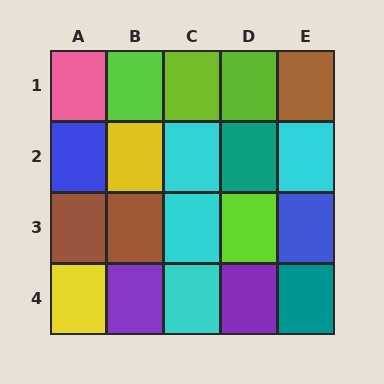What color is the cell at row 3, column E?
Blue.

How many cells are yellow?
2 cells are yellow.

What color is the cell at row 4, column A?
Yellow.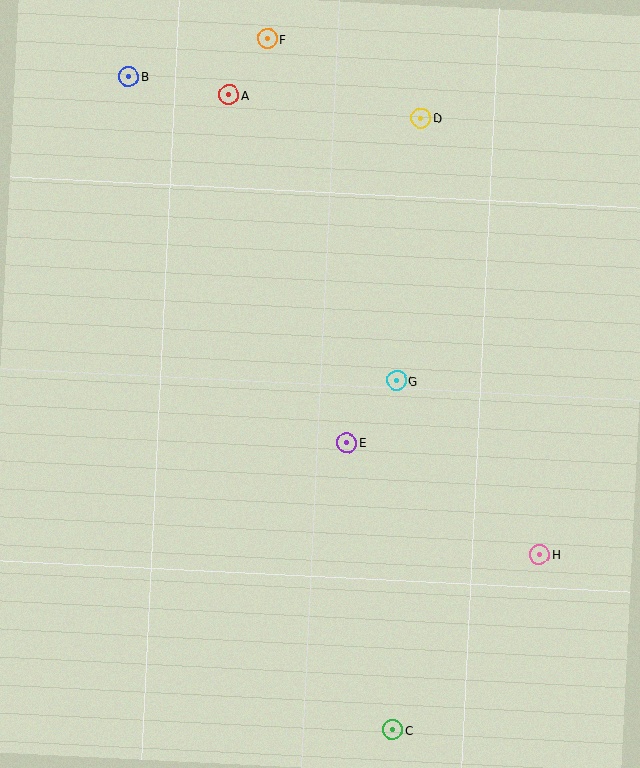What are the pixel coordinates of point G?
Point G is at (396, 381).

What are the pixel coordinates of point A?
Point A is at (229, 95).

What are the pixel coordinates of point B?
Point B is at (129, 76).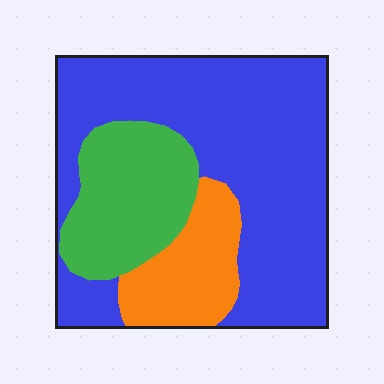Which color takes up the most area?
Blue, at roughly 60%.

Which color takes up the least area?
Orange, at roughly 15%.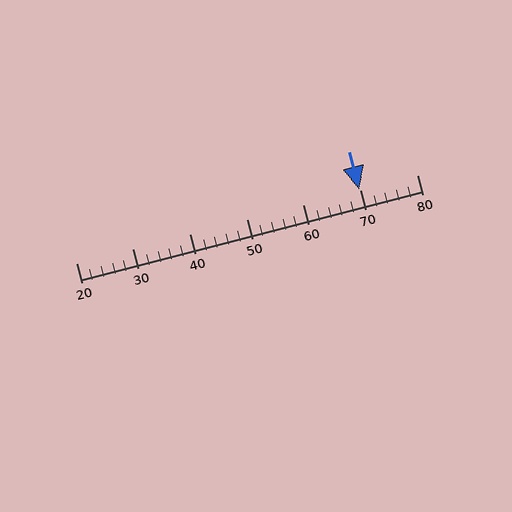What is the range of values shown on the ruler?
The ruler shows values from 20 to 80.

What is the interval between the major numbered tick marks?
The major tick marks are spaced 10 units apart.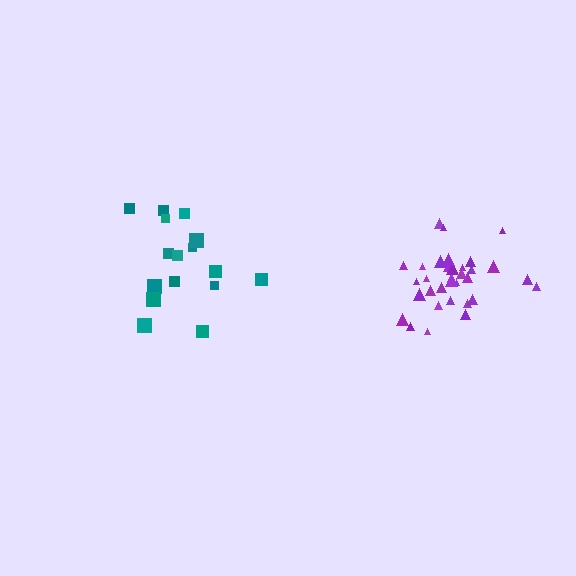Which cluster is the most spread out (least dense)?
Teal.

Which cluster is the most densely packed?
Purple.